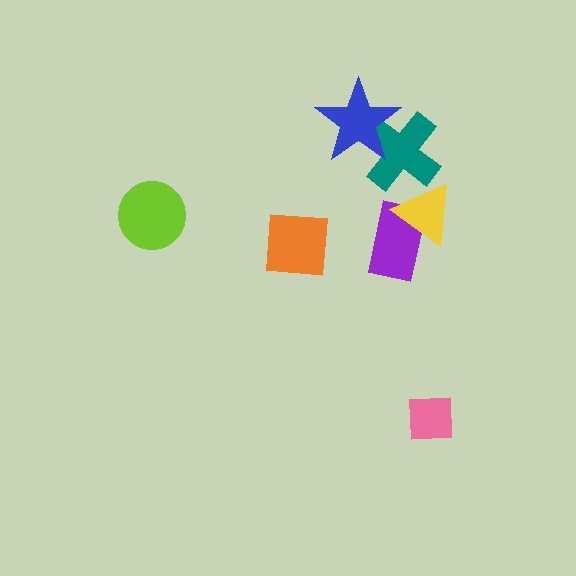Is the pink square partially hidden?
No, no other shape covers it.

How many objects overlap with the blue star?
1 object overlaps with the blue star.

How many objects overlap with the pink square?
0 objects overlap with the pink square.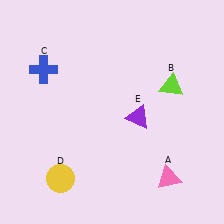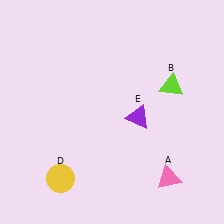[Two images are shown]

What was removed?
The blue cross (C) was removed in Image 2.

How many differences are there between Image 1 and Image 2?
There is 1 difference between the two images.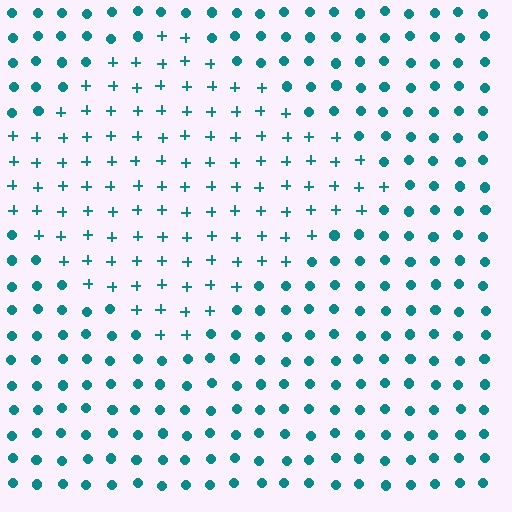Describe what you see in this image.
The image is filled with small teal elements arranged in a uniform grid. A diamond-shaped region contains plus signs, while the surrounding area contains circles. The boundary is defined purely by the change in element shape.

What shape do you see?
I see a diamond.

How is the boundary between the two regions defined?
The boundary is defined by a change in element shape: plus signs inside vs. circles outside. All elements share the same color and spacing.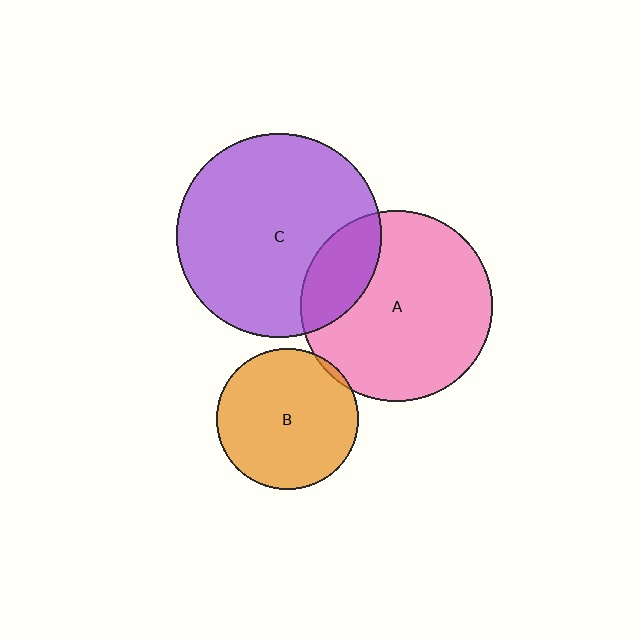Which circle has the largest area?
Circle C (purple).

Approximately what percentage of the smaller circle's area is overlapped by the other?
Approximately 20%.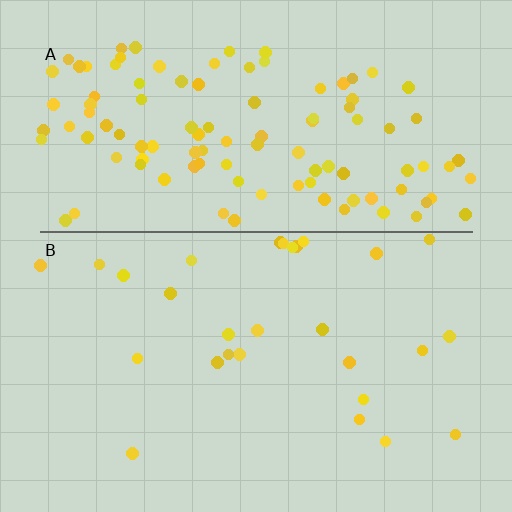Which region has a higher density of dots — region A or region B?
A (the top).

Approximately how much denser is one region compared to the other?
Approximately 4.0× — region A over region B.